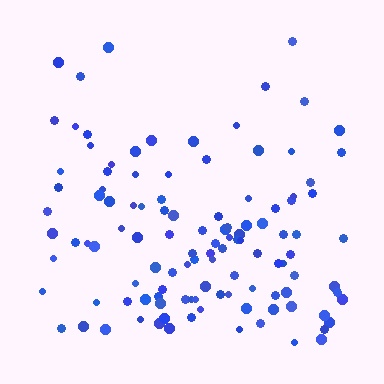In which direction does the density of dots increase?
From top to bottom, with the bottom side densest.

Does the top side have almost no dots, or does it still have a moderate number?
Still a moderate number, just noticeably fewer than the bottom.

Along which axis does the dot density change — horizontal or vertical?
Vertical.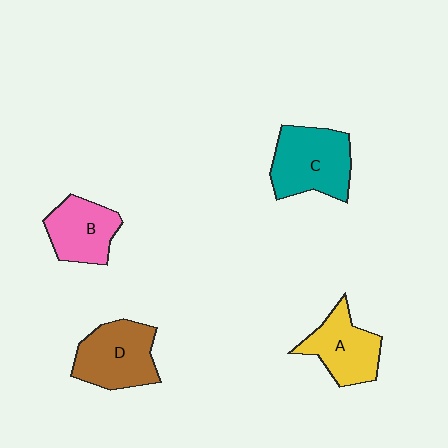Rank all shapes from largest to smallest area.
From largest to smallest: C (teal), D (brown), A (yellow), B (pink).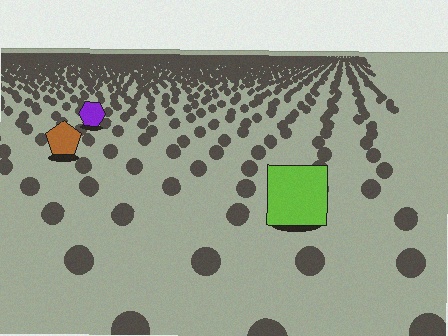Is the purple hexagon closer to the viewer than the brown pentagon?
No. The brown pentagon is closer — you can tell from the texture gradient: the ground texture is coarser near it.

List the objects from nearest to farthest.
From nearest to farthest: the lime square, the brown pentagon, the purple hexagon.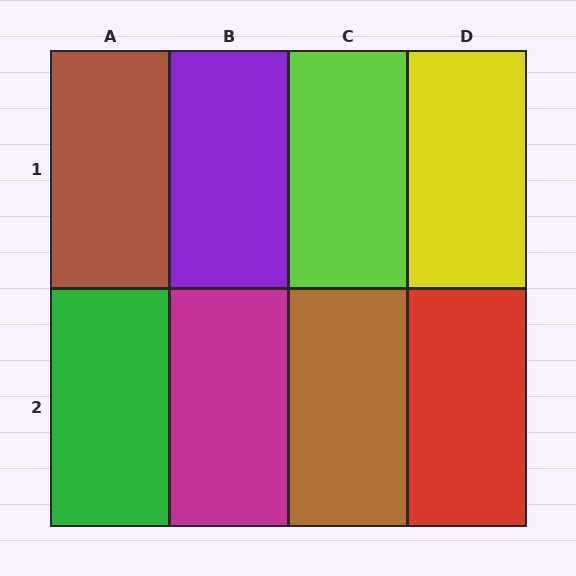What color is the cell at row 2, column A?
Green.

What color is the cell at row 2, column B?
Magenta.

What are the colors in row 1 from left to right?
Brown, purple, lime, yellow.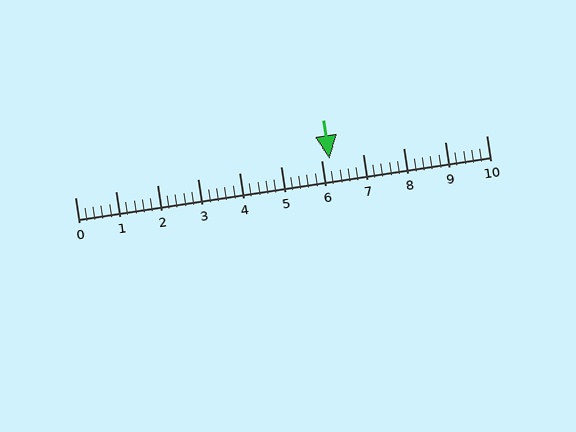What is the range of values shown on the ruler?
The ruler shows values from 0 to 10.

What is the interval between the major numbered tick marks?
The major tick marks are spaced 1 units apart.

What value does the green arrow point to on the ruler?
The green arrow points to approximately 6.2.